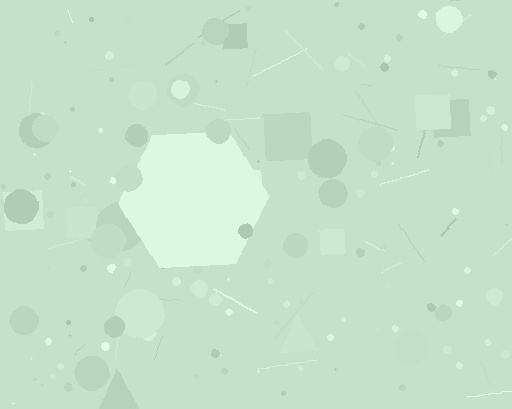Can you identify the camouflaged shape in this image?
The camouflaged shape is a hexagon.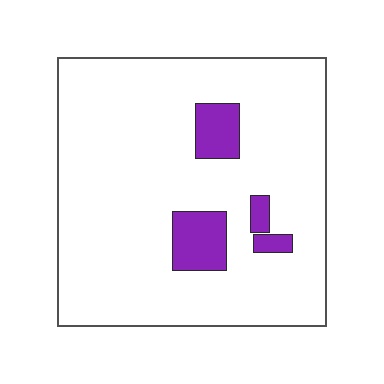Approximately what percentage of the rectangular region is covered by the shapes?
Approximately 10%.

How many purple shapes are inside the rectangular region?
4.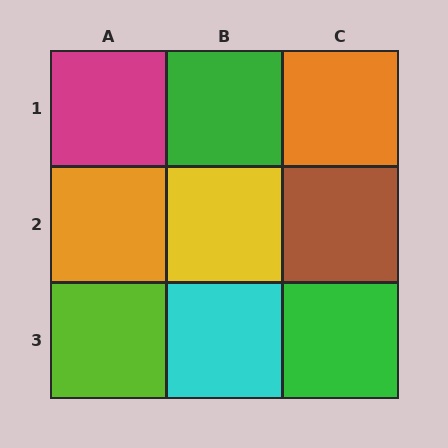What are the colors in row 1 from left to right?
Magenta, green, orange.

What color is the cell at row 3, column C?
Green.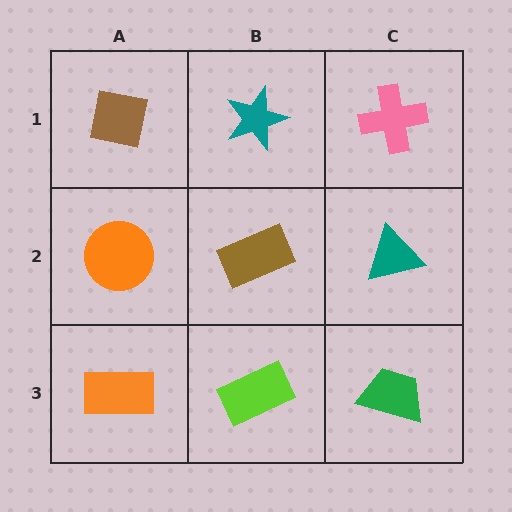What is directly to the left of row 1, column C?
A teal star.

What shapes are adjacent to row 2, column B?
A teal star (row 1, column B), a lime rectangle (row 3, column B), an orange circle (row 2, column A), a teal triangle (row 2, column C).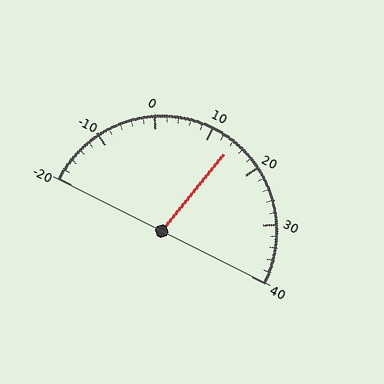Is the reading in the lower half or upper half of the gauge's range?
The reading is in the upper half of the range (-20 to 40).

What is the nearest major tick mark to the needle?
The nearest major tick mark is 10.